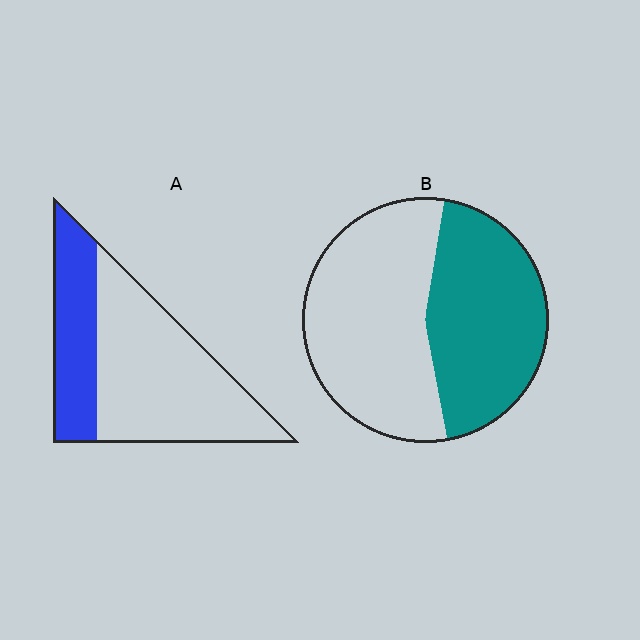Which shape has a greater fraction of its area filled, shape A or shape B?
Shape B.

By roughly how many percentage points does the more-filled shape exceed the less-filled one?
By roughly 10 percentage points (B over A).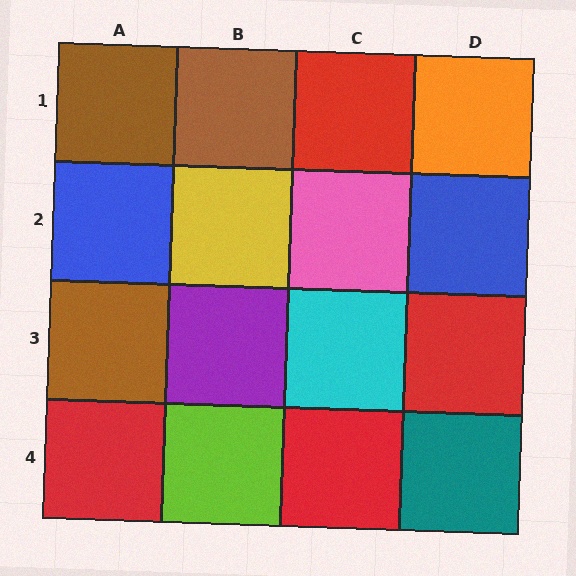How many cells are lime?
1 cell is lime.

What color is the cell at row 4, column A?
Red.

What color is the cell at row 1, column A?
Brown.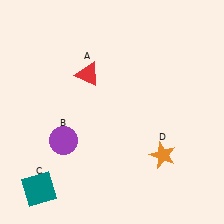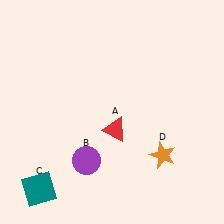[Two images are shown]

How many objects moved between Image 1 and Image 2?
2 objects moved between the two images.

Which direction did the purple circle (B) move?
The purple circle (B) moved right.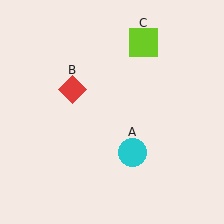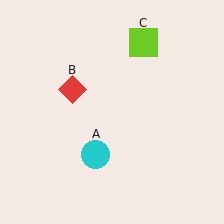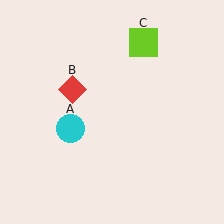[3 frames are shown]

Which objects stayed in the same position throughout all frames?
Red diamond (object B) and lime square (object C) remained stationary.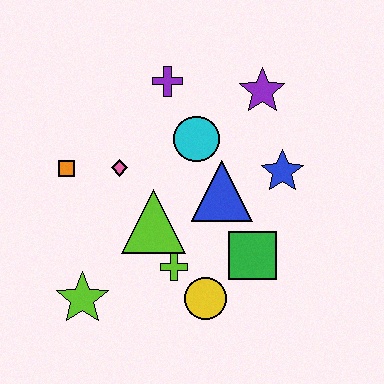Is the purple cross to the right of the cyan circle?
No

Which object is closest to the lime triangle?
The lime cross is closest to the lime triangle.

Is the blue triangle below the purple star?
Yes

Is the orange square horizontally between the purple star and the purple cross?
No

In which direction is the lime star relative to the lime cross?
The lime star is to the left of the lime cross.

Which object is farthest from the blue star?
The lime star is farthest from the blue star.